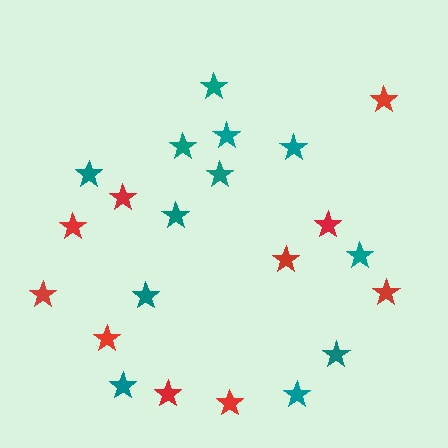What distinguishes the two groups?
There are 2 groups: one group of teal stars (12) and one group of red stars (10).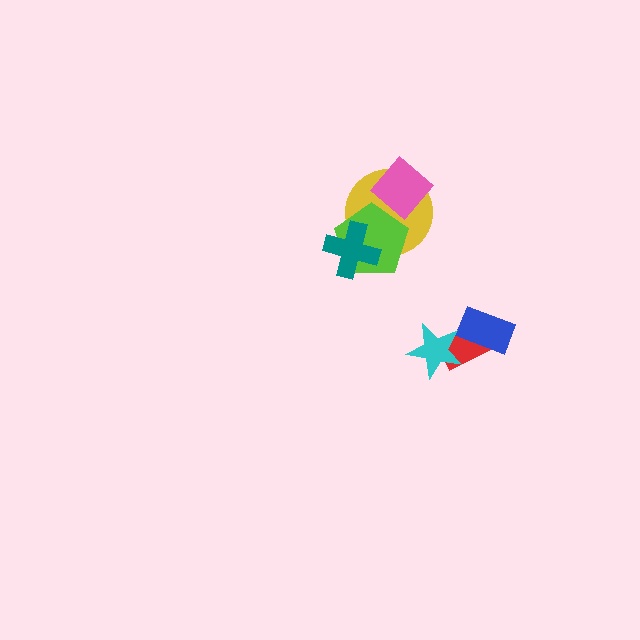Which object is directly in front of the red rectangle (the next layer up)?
The blue rectangle is directly in front of the red rectangle.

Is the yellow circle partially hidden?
Yes, it is partially covered by another shape.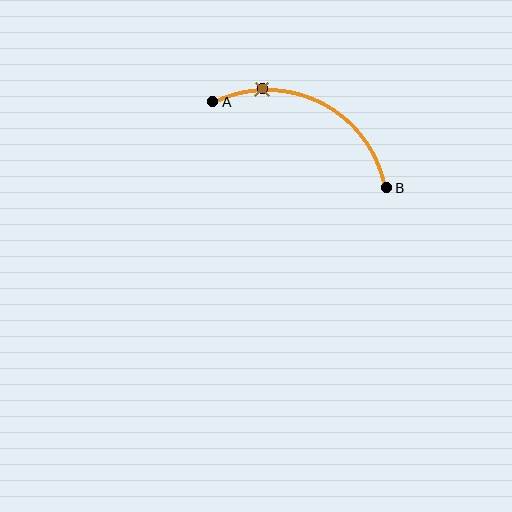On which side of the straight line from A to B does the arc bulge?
The arc bulges above the straight line connecting A and B.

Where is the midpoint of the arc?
The arc midpoint is the point on the curve farthest from the straight line joining A and B. It sits above that line.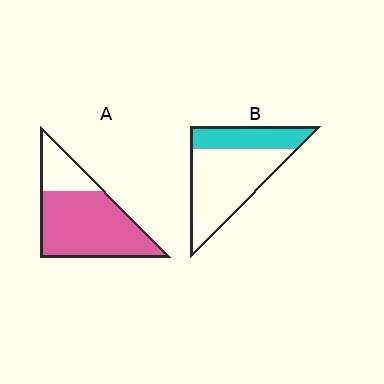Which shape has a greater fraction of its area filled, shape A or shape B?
Shape A.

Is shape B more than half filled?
No.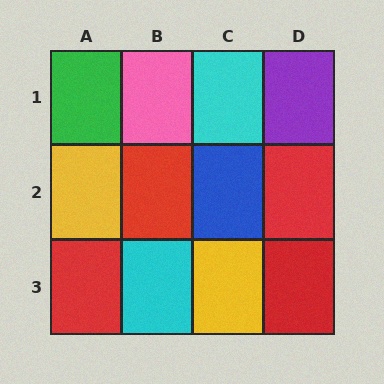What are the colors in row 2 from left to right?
Yellow, red, blue, red.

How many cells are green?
1 cell is green.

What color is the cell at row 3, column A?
Red.